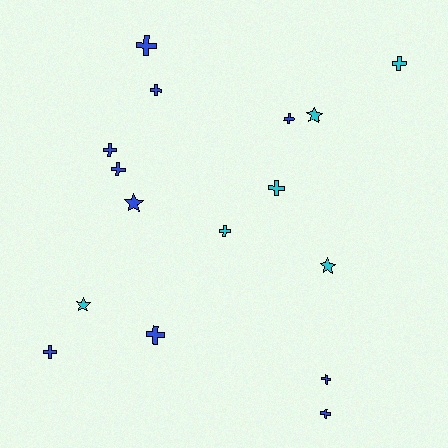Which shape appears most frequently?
Cross, with 12 objects.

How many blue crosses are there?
There are 9 blue crosses.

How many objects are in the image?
There are 16 objects.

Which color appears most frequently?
Blue, with 10 objects.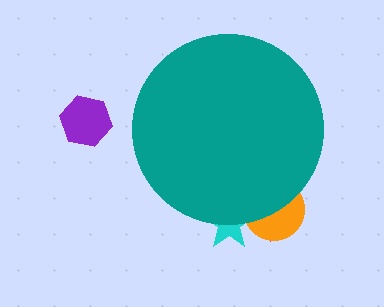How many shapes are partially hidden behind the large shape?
3 shapes are partially hidden.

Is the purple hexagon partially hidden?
No, the purple hexagon is fully visible.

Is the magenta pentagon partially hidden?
Yes, the magenta pentagon is partially hidden behind the teal circle.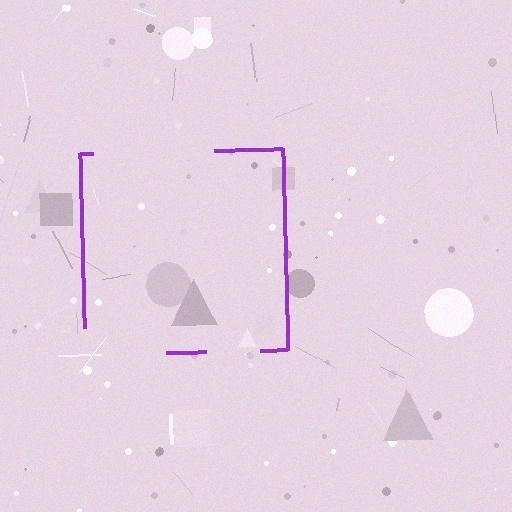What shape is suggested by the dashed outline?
The dashed outline suggests a square.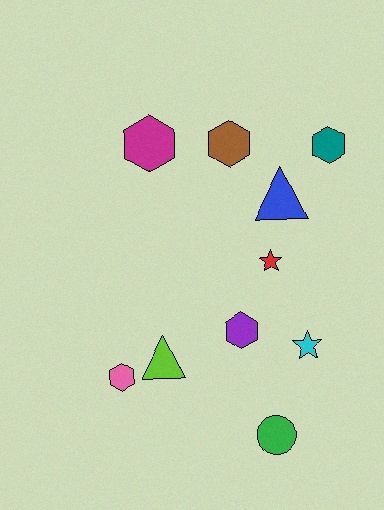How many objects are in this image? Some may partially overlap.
There are 10 objects.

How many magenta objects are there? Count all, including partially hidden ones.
There is 1 magenta object.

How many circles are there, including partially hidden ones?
There is 1 circle.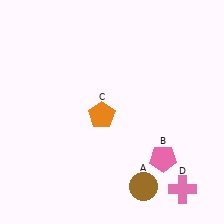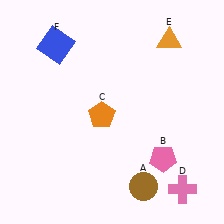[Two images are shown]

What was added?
An orange triangle (E), a blue square (F) were added in Image 2.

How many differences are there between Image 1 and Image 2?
There are 2 differences between the two images.